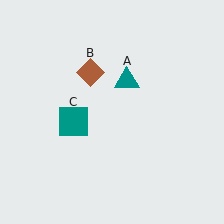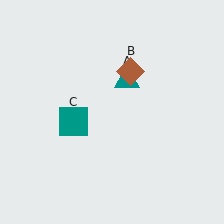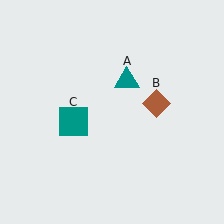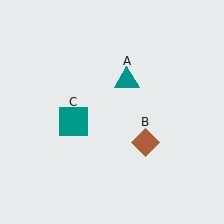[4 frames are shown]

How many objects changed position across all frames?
1 object changed position: brown diamond (object B).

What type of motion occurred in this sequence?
The brown diamond (object B) rotated clockwise around the center of the scene.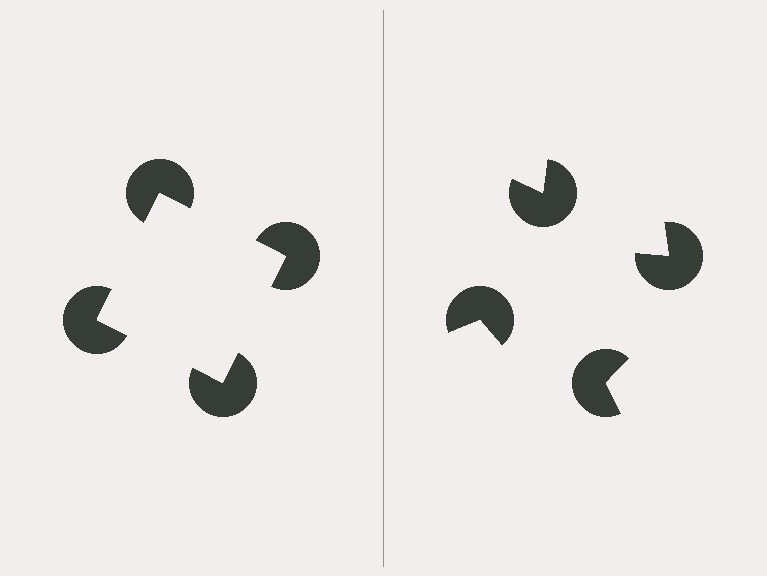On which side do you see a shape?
An illusory square appears on the left side. On the right side the wedge cuts are rotated, so no coherent shape forms.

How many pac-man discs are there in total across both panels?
8 — 4 on each side.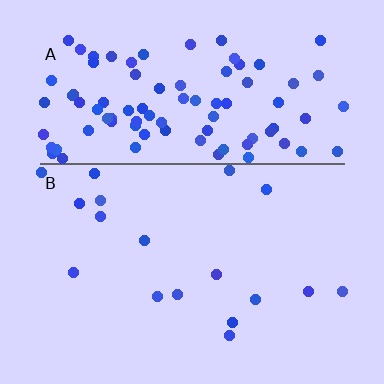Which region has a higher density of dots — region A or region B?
A (the top).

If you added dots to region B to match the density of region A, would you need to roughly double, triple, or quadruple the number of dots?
Approximately quadruple.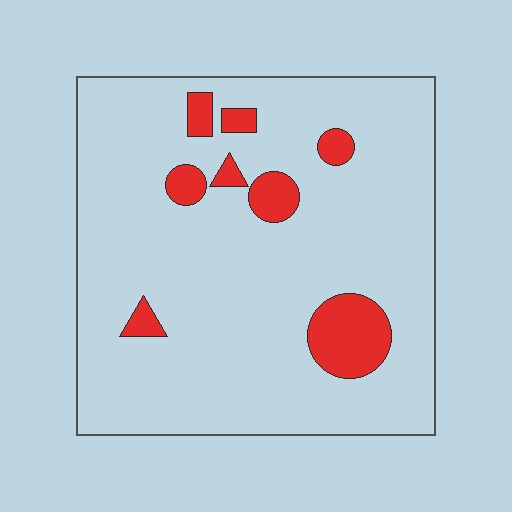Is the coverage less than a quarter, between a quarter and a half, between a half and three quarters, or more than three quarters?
Less than a quarter.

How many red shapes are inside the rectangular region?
8.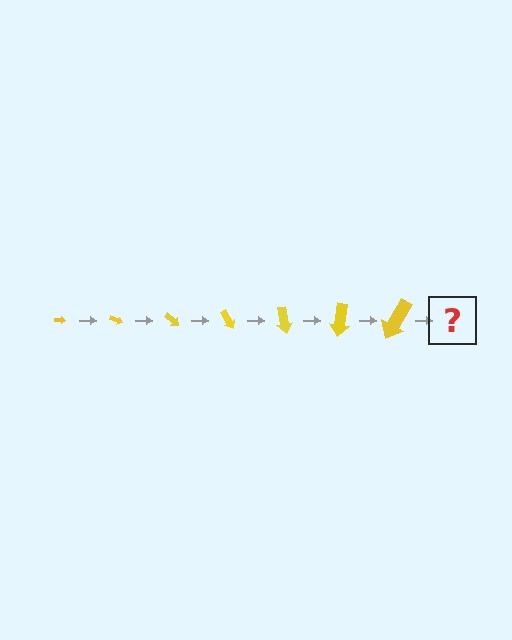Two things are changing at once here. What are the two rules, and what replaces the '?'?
The two rules are that the arrow grows larger each step and it rotates 20 degrees each step. The '?' should be an arrow, larger than the previous one and rotated 140 degrees from the start.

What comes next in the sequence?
The next element should be an arrow, larger than the previous one and rotated 140 degrees from the start.